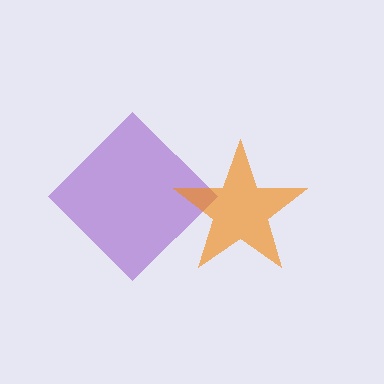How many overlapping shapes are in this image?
There are 2 overlapping shapes in the image.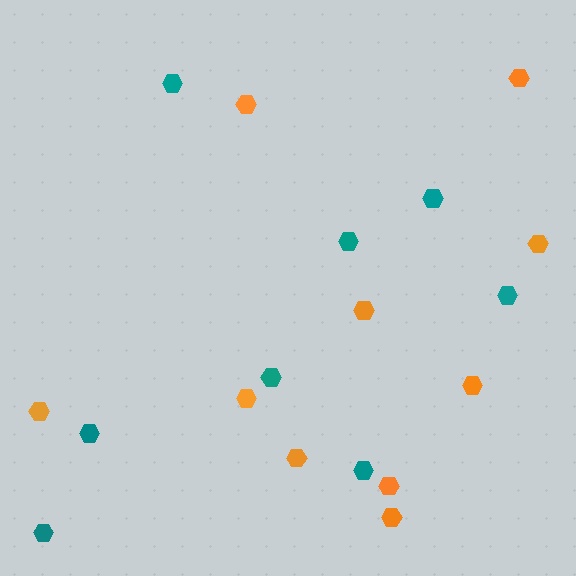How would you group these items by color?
There are 2 groups: one group of orange hexagons (10) and one group of teal hexagons (8).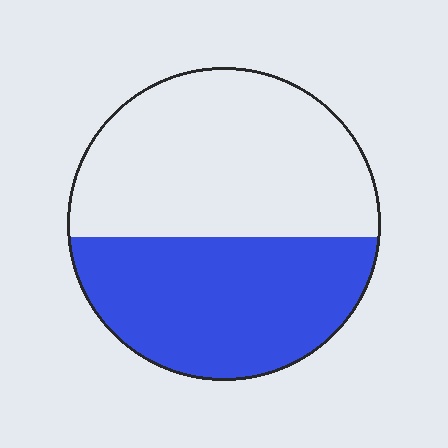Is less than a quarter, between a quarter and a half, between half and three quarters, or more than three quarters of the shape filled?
Between a quarter and a half.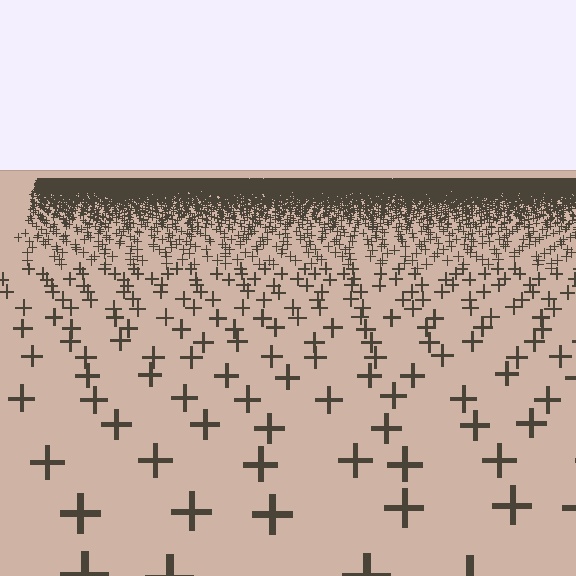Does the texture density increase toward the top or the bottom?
Density increases toward the top.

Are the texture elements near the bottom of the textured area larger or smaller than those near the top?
Larger. Near the bottom, elements are closer to the viewer and appear at a bigger on-screen size.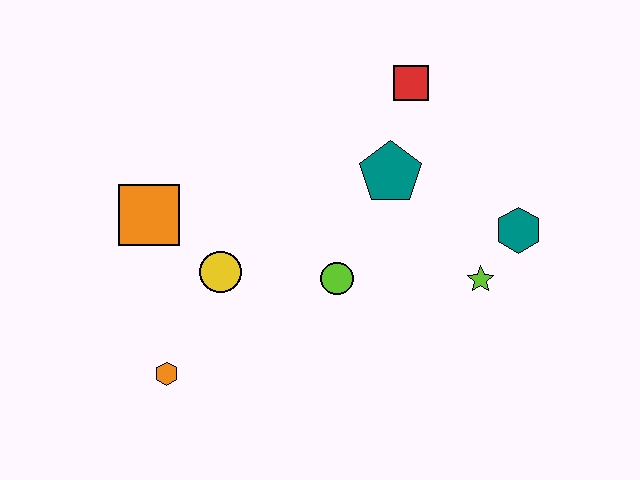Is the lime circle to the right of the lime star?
No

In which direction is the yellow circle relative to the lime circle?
The yellow circle is to the left of the lime circle.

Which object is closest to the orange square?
The yellow circle is closest to the orange square.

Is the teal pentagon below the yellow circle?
No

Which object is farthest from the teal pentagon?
The orange hexagon is farthest from the teal pentagon.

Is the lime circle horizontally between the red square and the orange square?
Yes